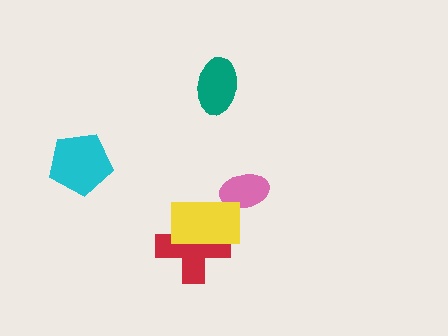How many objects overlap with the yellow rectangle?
2 objects overlap with the yellow rectangle.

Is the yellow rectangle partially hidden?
No, no other shape covers it.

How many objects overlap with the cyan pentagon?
0 objects overlap with the cyan pentagon.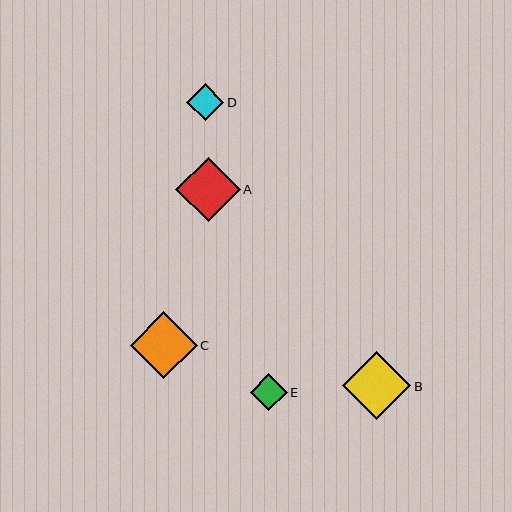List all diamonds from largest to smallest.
From largest to smallest: B, C, A, D, E.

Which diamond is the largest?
Diamond B is the largest with a size of approximately 68 pixels.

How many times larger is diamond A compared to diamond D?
Diamond A is approximately 1.8 times the size of diamond D.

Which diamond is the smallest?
Diamond E is the smallest with a size of approximately 37 pixels.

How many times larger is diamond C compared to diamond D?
Diamond C is approximately 1.8 times the size of diamond D.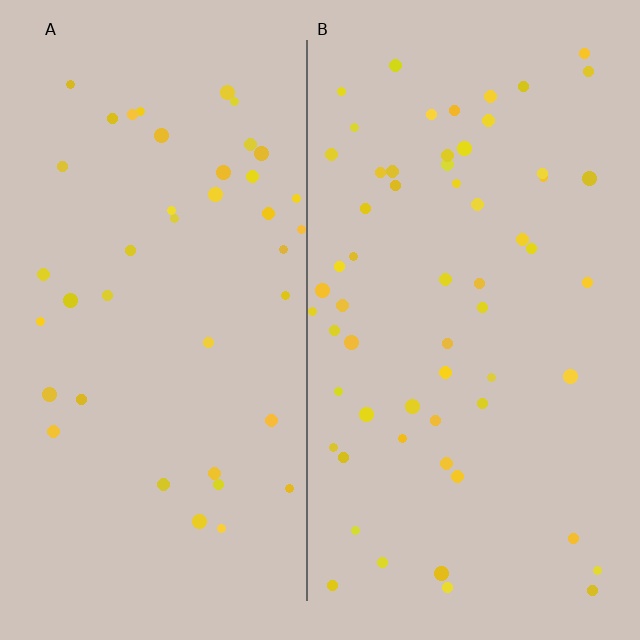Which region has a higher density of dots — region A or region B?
B (the right).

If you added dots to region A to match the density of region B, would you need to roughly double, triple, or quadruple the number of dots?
Approximately double.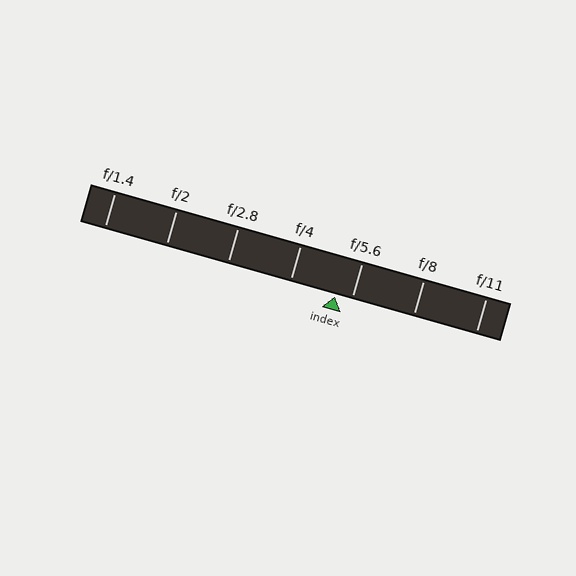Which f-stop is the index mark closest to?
The index mark is closest to f/5.6.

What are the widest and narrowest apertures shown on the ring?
The widest aperture shown is f/1.4 and the narrowest is f/11.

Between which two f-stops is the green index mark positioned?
The index mark is between f/4 and f/5.6.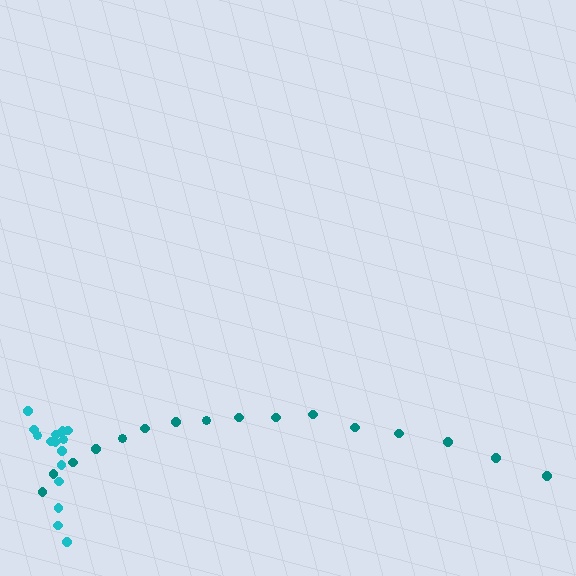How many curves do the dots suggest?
There are 2 distinct paths.